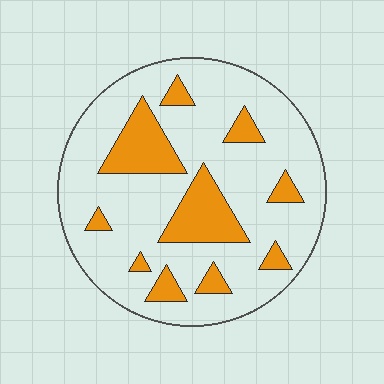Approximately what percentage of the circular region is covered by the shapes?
Approximately 20%.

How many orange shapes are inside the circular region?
10.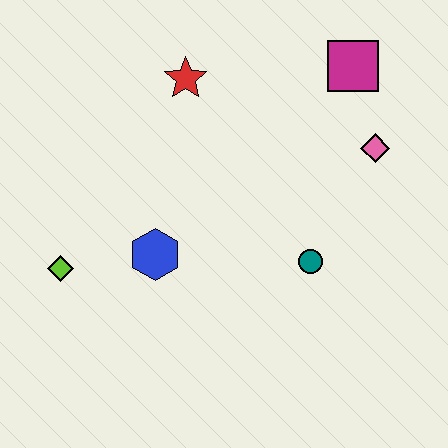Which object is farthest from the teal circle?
The lime diamond is farthest from the teal circle.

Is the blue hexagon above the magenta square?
No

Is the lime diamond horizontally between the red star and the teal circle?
No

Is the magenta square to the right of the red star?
Yes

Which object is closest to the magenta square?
The pink diamond is closest to the magenta square.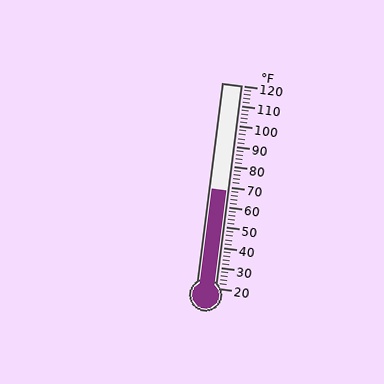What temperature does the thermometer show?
The thermometer shows approximately 68°F.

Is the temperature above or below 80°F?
The temperature is below 80°F.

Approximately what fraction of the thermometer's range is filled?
The thermometer is filled to approximately 50% of its range.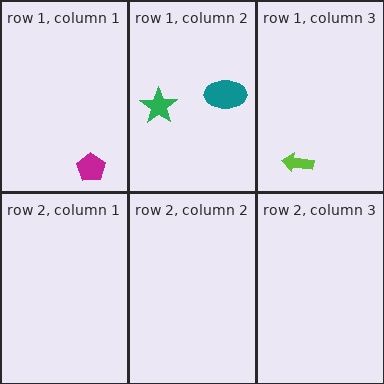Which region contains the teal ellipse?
The row 1, column 2 region.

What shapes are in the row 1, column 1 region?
The magenta pentagon.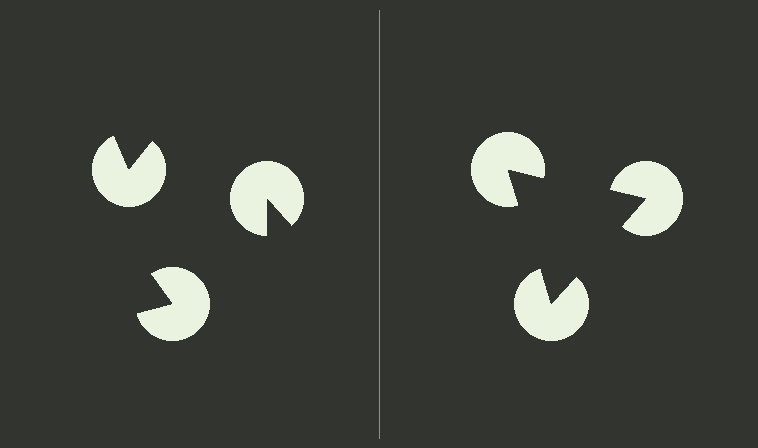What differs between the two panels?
The pac-man discs are positioned identically on both sides; only the wedge orientations differ. On the right they align to a triangle; on the left they are misaligned.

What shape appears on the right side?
An illusory triangle.